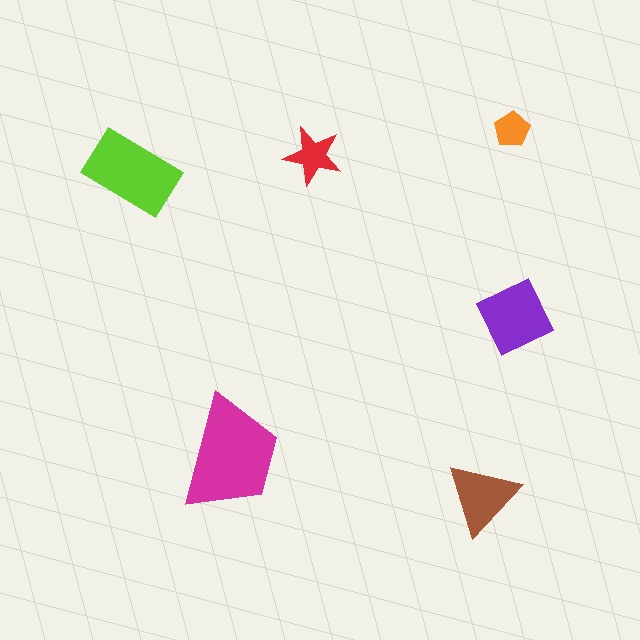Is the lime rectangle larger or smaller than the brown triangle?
Larger.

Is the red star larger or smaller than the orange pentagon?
Larger.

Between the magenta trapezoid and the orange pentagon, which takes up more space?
The magenta trapezoid.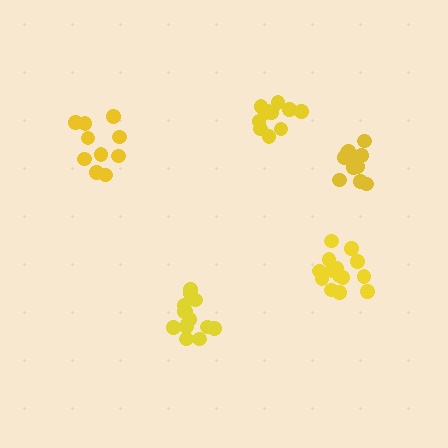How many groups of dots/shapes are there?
There are 5 groups.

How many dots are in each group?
Group 1: 14 dots, Group 2: 11 dots, Group 3: 11 dots, Group 4: 14 dots, Group 5: 10 dots (60 total).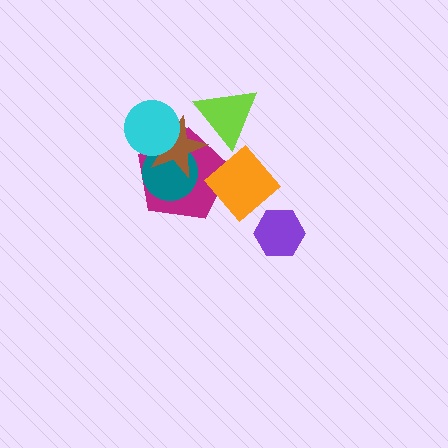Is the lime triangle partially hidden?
Yes, it is partially covered by another shape.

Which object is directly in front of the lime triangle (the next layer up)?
The magenta pentagon is directly in front of the lime triangle.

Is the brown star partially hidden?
Yes, it is partially covered by another shape.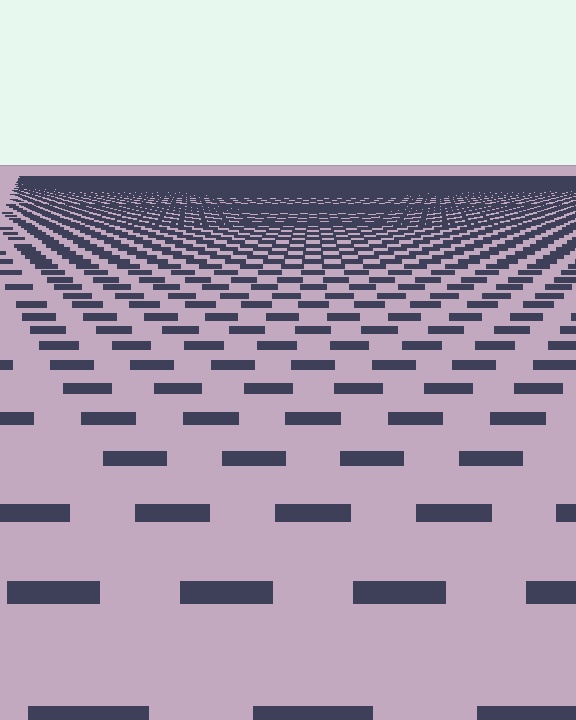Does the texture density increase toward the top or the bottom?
Density increases toward the top.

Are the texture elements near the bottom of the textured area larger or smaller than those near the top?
Larger. Near the bottom, elements are closer to the viewer and appear at a bigger on-screen size.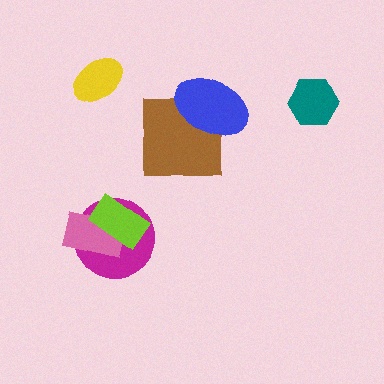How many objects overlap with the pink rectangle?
2 objects overlap with the pink rectangle.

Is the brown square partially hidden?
Yes, it is partially covered by another shape.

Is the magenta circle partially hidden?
Yes, it is partially covered by another shape.